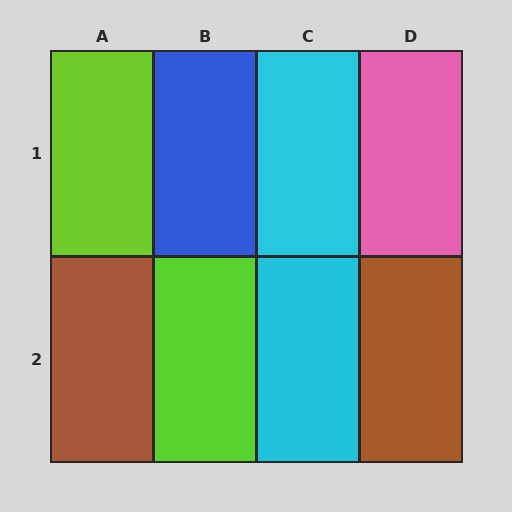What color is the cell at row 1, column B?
Blue.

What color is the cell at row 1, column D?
Pink.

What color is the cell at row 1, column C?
Cyan.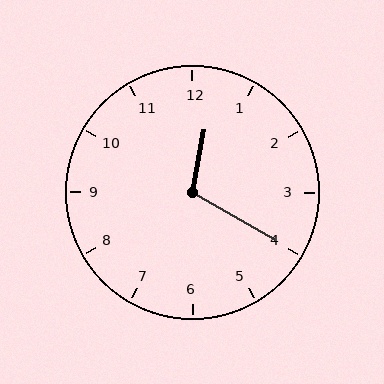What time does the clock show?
12:20.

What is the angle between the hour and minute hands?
Approximately 110 degrees.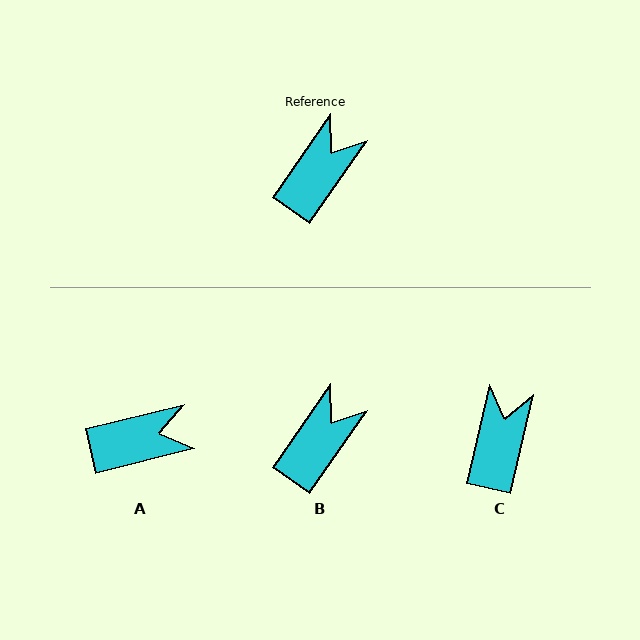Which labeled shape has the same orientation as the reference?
B.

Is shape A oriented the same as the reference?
No, it is off by about 41 degrees.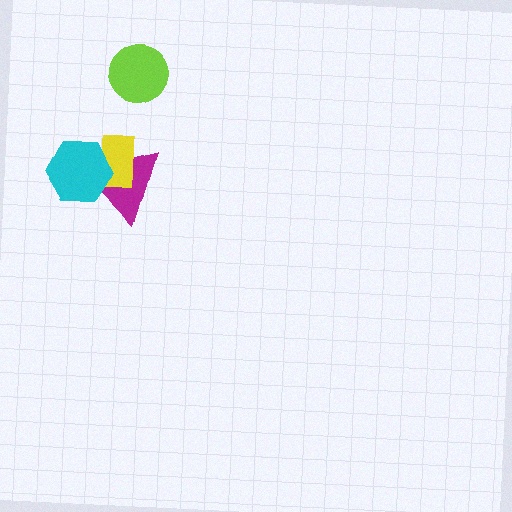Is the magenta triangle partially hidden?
Yes, it is partially covered by another shape.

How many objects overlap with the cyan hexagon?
2 objects overlap with the cyan hexagon.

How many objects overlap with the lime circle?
0 objects overlap with the lime circle.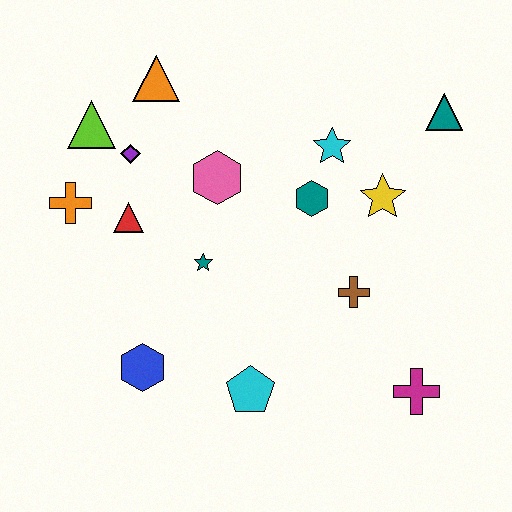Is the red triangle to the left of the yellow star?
Yes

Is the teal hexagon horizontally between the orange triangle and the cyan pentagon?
No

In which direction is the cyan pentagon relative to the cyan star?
The cyan pentagon is below the cyan star.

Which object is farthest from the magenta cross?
The lime triangle is farthest from the magenta cross.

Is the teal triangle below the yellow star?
No